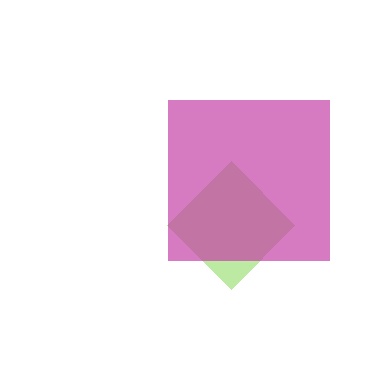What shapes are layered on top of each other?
The layered shapes are: a lime diamond, a magenta square.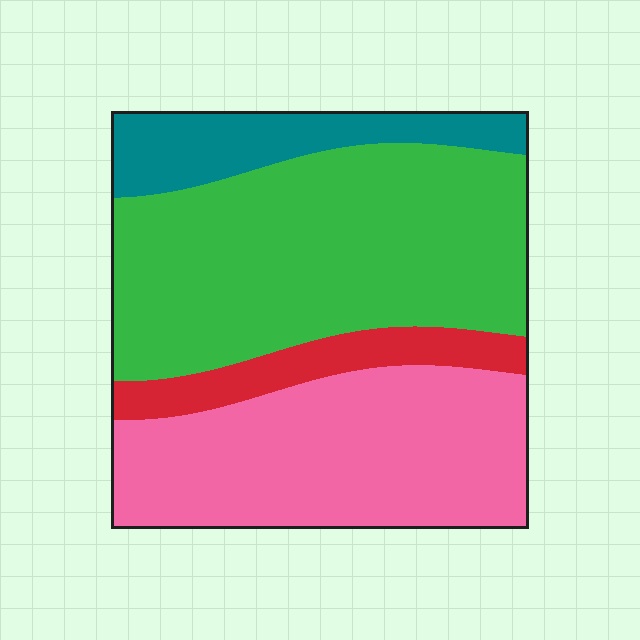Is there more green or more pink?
Green.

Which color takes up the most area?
Green, at roughly 45%.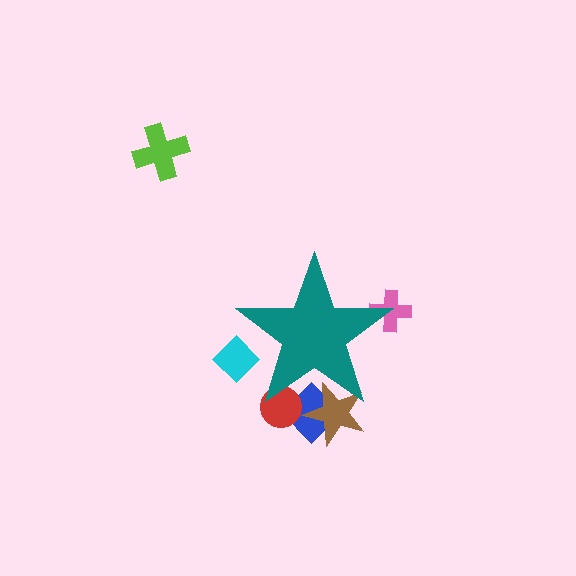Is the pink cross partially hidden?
Yes, the pink cross is partially hidden behind the teal star.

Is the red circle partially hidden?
Yes, the red circle is partially hidden behind the teal star.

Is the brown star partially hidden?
Yes, the brown star is partially hidden behind the teal star.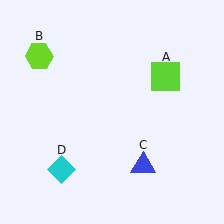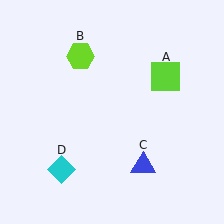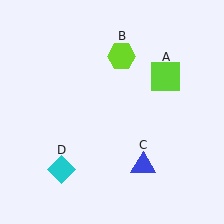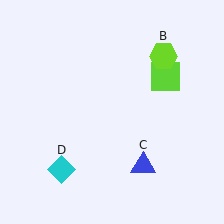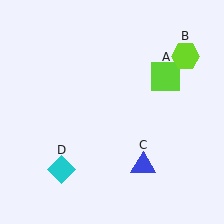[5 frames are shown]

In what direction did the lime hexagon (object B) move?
The lime hexagon (object B) moved right.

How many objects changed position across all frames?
1 object changed position: lime hexagon (object B).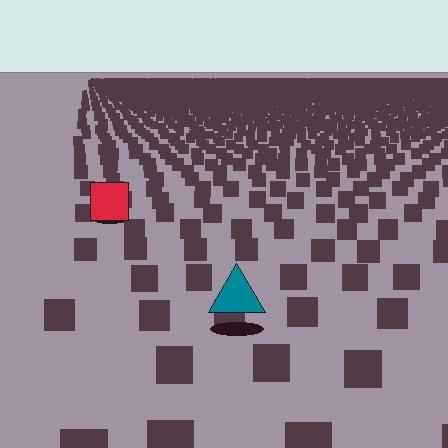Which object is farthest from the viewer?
The red square is farthest from the viewer. It appears smaller and the ground texture around it is denser.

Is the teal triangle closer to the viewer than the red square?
Yes. The teal triangle is closer — you can tell from the texture gradient: the ground texture is coarser near it.